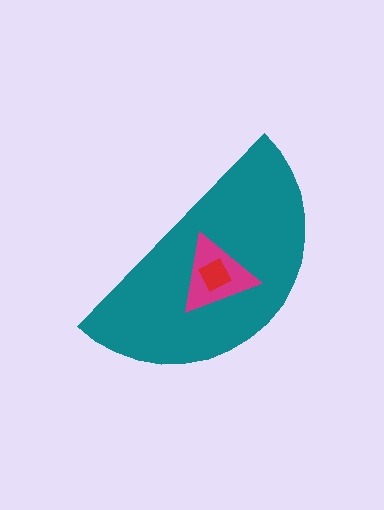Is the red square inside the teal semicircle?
Yes.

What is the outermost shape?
The teal semicircle.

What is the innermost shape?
The red square.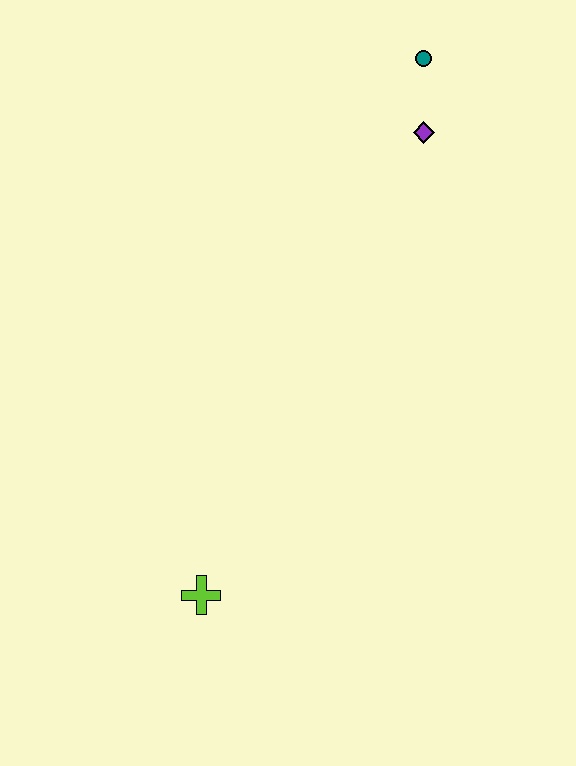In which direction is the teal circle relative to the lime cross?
The teal circle is above the lime cross.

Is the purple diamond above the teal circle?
No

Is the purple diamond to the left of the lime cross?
No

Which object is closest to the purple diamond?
The teal circle is closest to the purple diamond.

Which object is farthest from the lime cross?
The teal circle is farthest from the lime cross.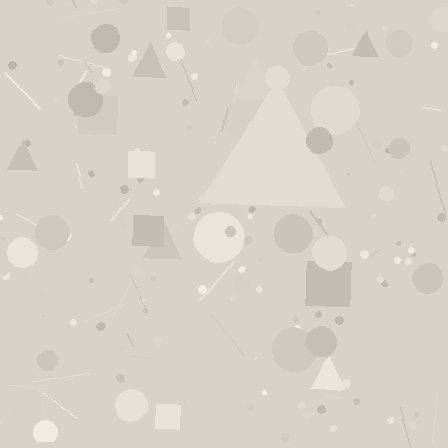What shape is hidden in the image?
A triangle is hidden in the image.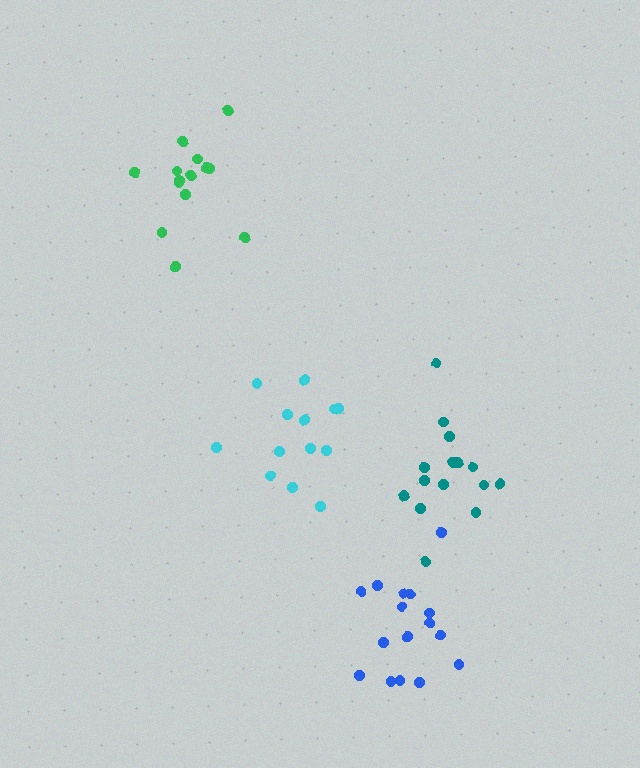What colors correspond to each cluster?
The clusters are colored: cyan, blue, green, teal.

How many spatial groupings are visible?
There are 4 spatial groupings.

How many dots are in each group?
Group 1: 13 dots, Group 2: 16 dots, Group 3: 14 dots, Group 4: 15 dots (58 total).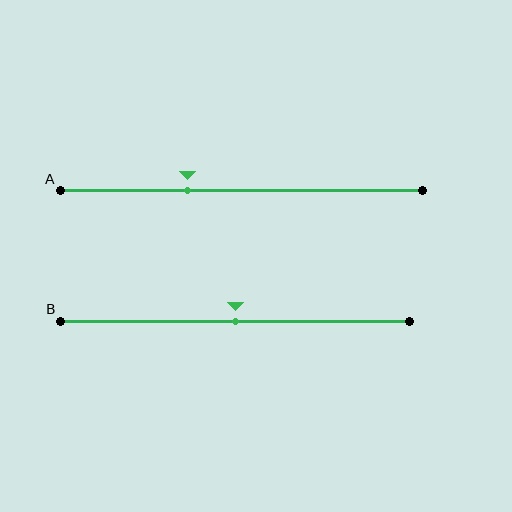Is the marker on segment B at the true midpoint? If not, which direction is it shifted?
Yes, the marker on segment B is at the true midpoint.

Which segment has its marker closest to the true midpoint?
Segment B has its marker closest to the true midpoint.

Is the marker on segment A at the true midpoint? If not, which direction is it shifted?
No, the marker on segment A is shifted to the left by about 15% of the segment length.